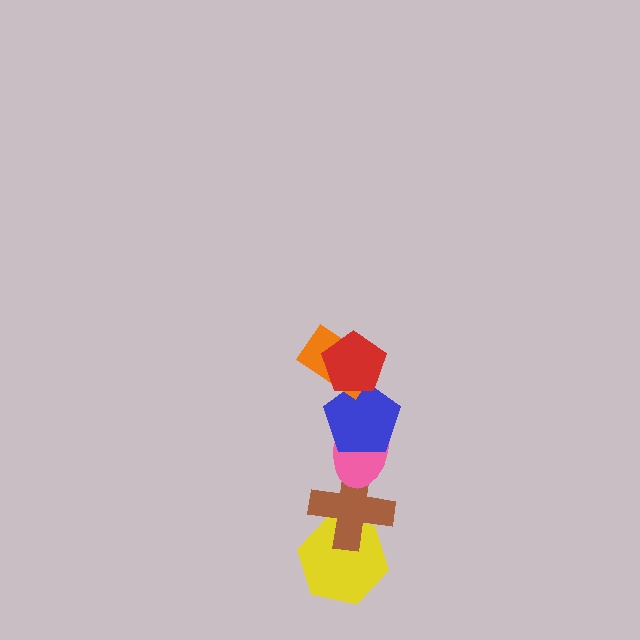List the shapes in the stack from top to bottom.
From top to bottom: the red pentagon, the orange rectangle, the blue pentagon, the pink ellipse, the brown cross, the yellow hexagon.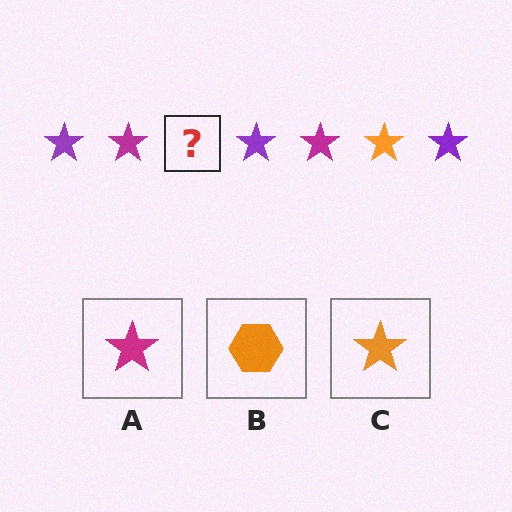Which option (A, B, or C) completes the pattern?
C.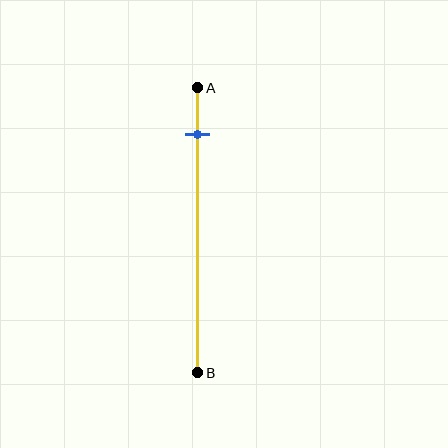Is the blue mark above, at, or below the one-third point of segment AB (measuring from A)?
The blue mark is above the one-third point of segment AB.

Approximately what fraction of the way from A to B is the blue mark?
The blue mark is approximately 15% of the way from A to B.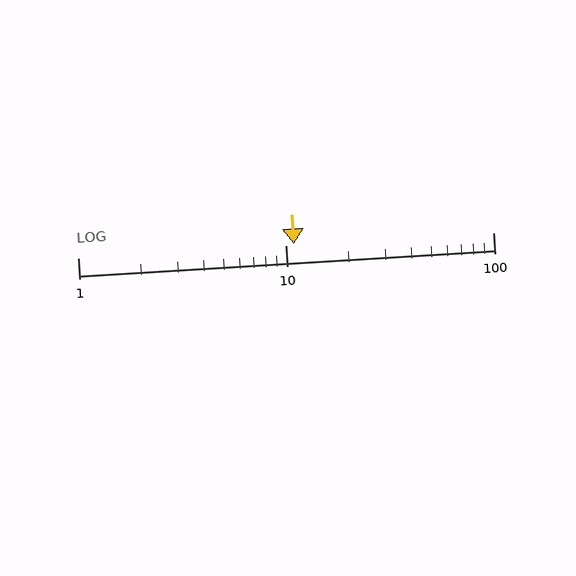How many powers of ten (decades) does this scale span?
The scale spans 2 decades, from 1 to 100.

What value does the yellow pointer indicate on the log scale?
The pointer indicates approximately 11.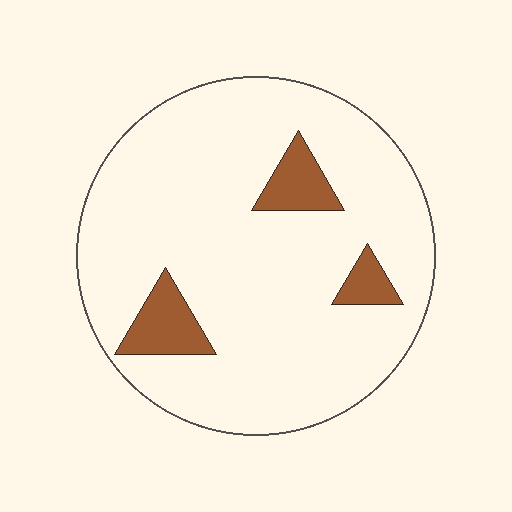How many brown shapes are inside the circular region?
3.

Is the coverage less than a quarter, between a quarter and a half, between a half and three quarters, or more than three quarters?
Less than a quarter.